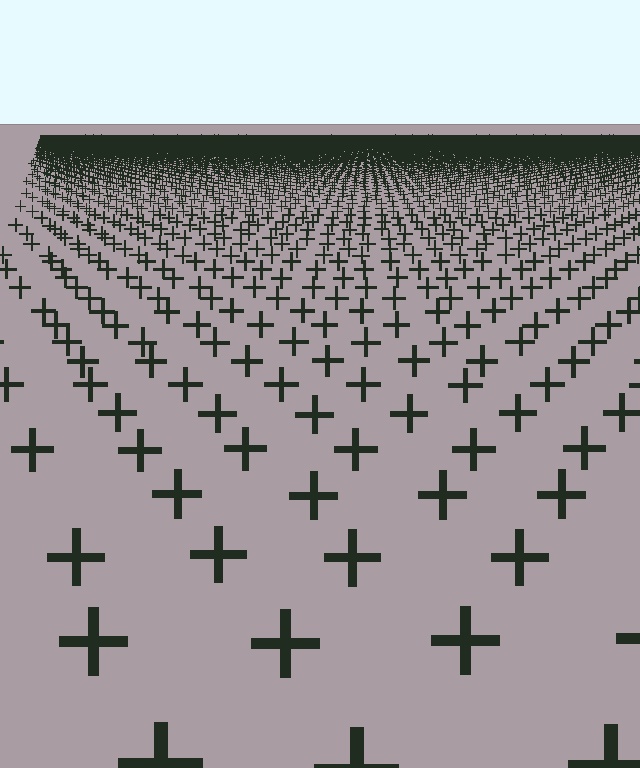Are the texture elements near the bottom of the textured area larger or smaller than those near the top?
Larger. Near the bottom, elements are closer to the viewer and appear at a bigger on-screen size.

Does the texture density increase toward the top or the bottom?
Density increases toward the top.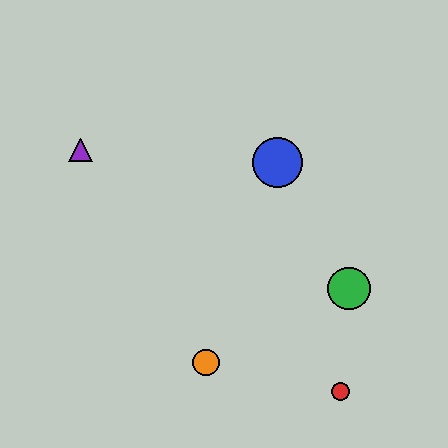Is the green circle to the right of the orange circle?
Yes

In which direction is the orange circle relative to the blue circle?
The orange circle is below the blue circle.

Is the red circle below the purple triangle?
Yes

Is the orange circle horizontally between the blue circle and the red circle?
No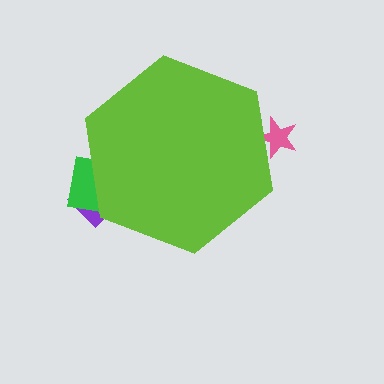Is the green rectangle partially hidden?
Yes, the green rectangle is partially hidden behind the lime hexagon.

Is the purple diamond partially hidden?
Yes, the purple diamond is partially hidden behind the lime hexagon.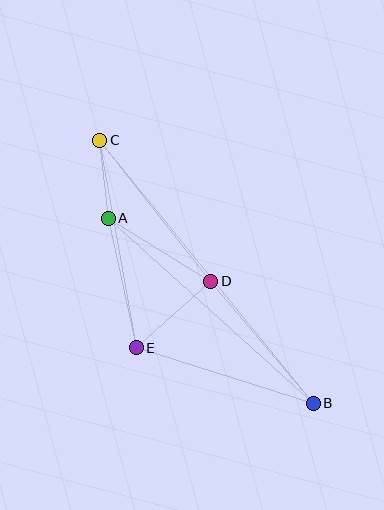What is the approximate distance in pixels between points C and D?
The distance between C and D is approximately 180 pixels.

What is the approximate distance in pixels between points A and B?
The distance between A and B is approximately 276 pixels.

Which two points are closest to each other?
Points A and C are closest to each other.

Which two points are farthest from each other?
Points B and C are farthest from each other.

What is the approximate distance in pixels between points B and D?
The distance between B and D is approximately 160 pixels.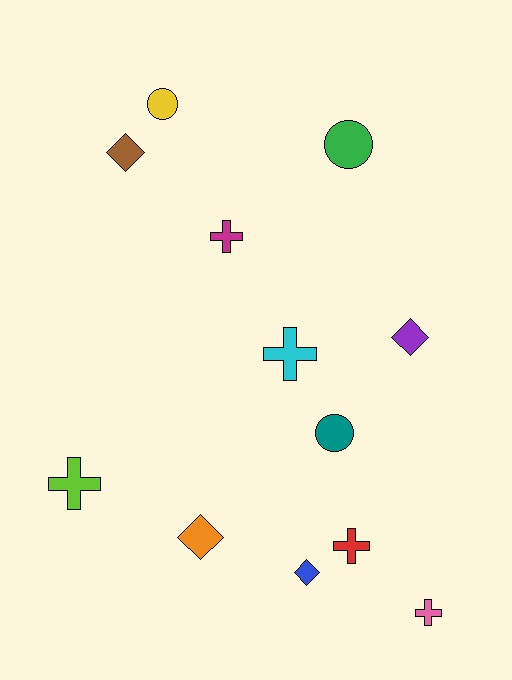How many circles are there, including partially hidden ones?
There are 3 circles.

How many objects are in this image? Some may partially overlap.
There are 12 objects.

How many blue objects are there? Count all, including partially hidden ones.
There is 1 blue object.